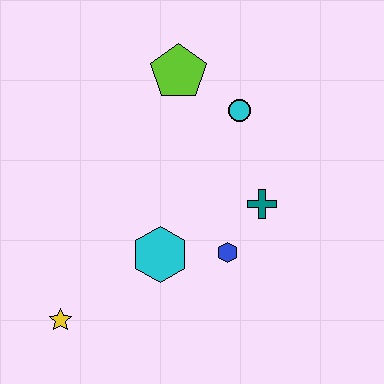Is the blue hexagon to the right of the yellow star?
Yes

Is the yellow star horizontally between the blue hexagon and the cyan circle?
No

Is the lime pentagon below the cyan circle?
No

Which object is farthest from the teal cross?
The yellow star is farthest from the teal cross.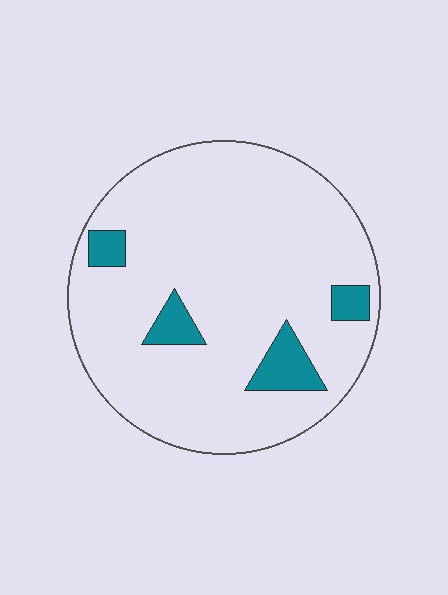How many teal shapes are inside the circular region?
4.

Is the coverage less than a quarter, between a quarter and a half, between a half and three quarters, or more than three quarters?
Less than a quarter.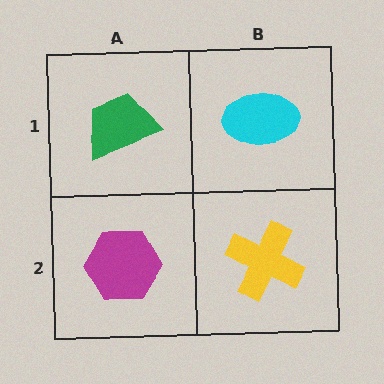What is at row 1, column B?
A cyan ellipse.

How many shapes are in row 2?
2 shapes.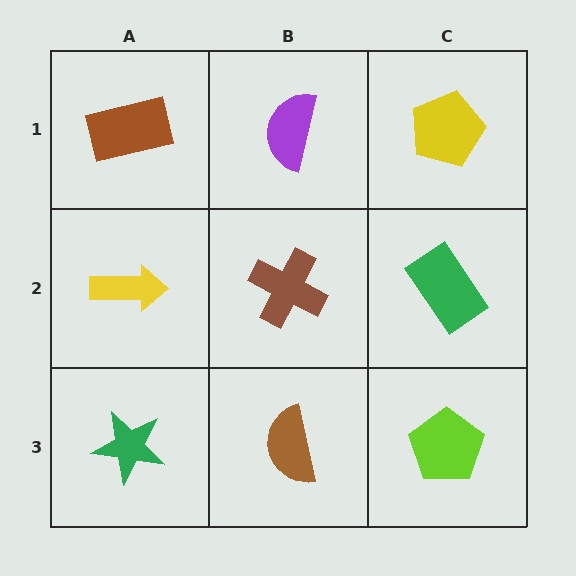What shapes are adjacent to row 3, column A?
A yellow arrow (row 2, column A), a brown semicircle (row 3, column B).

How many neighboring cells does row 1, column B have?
3.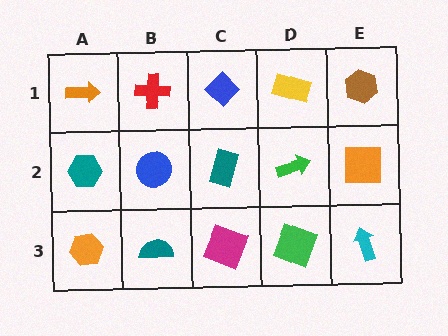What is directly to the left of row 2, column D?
A teal rectangle.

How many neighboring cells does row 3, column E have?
2.